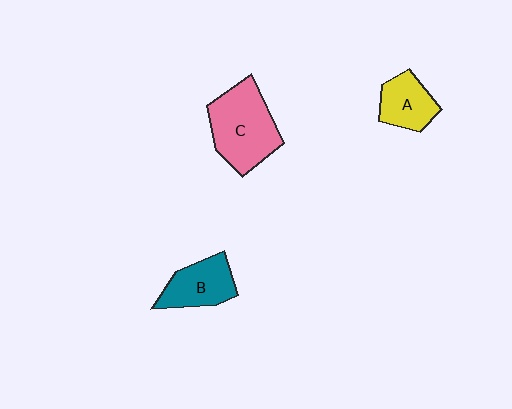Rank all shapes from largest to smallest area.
From largest to smallest: C (pink), B (teal), A (yellow).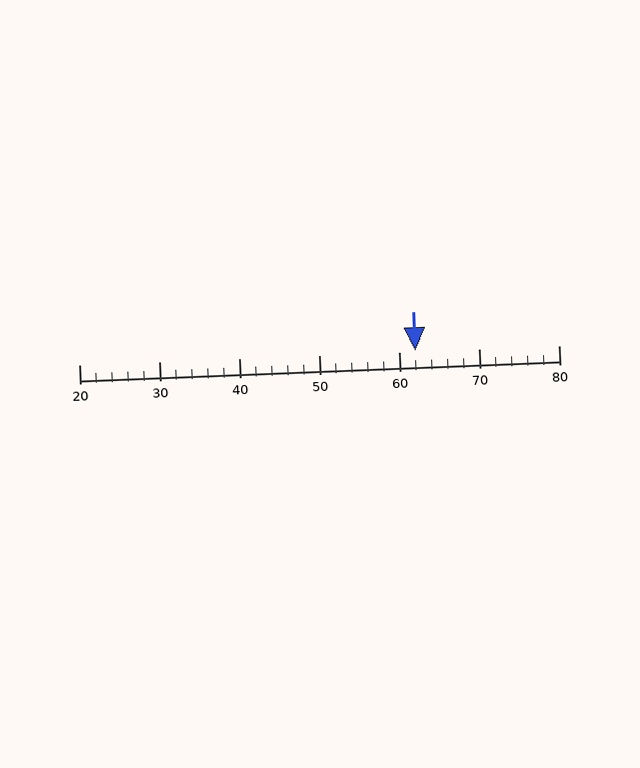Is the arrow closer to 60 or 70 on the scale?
The arrow is closer to 60.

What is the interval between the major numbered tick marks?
The major tick marks are spaced 10 units apart.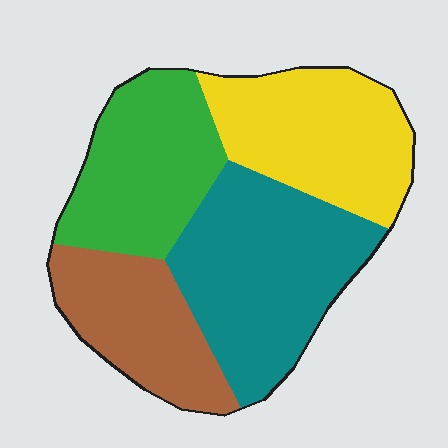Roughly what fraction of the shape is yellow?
Yellow takes up between a quarter and a half of the shape.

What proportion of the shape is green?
Green covers about 25% of the shape.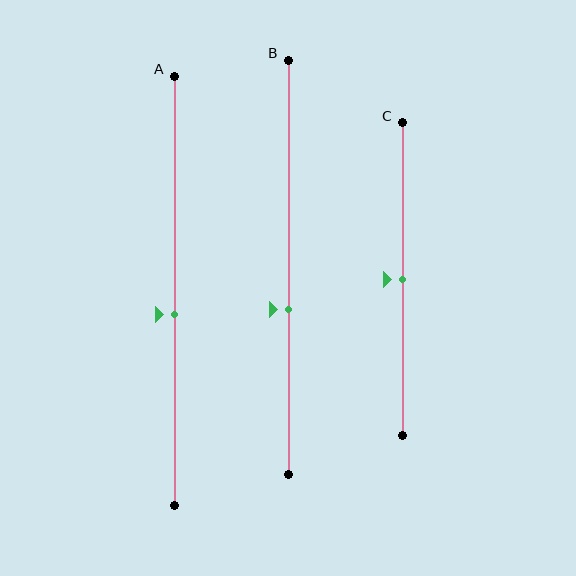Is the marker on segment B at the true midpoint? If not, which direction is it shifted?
No, the marker on segment B is shifted downward by about 10% of the segment length.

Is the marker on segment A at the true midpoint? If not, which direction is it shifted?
No, the marker on segment A is shifted downward by about 5% of the segment length.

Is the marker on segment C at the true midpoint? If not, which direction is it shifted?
Yes, the marker on segment C is at the true midpoint.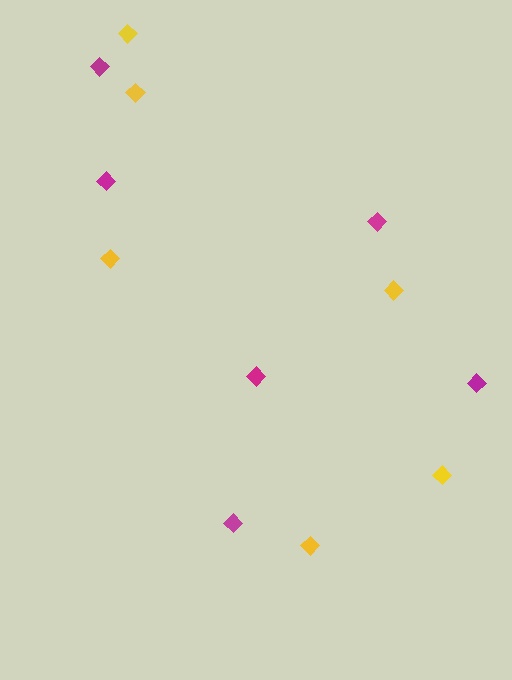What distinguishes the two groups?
There are 2 groups: one group of magenta diamonds (6) and one group of yellow diamonds (6).